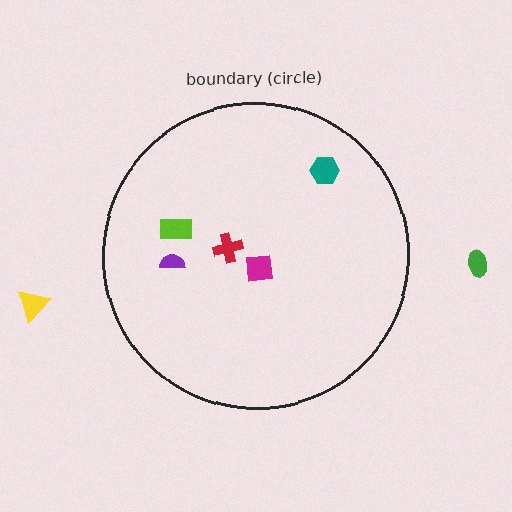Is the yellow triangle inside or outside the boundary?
Outside.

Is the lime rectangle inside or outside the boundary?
Inside.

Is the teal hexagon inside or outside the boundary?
Inside.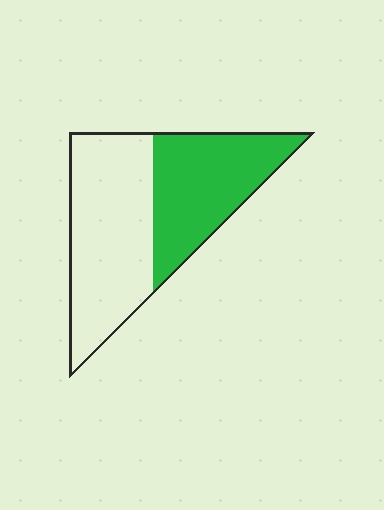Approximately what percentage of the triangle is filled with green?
Approximately 45%.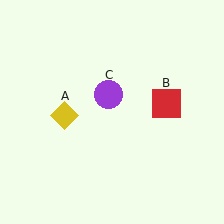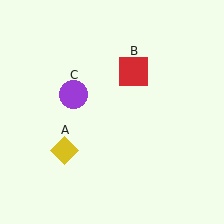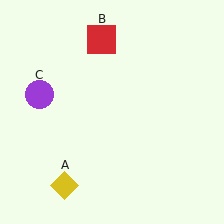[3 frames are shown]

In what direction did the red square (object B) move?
The red square (object B) moved up and to the left.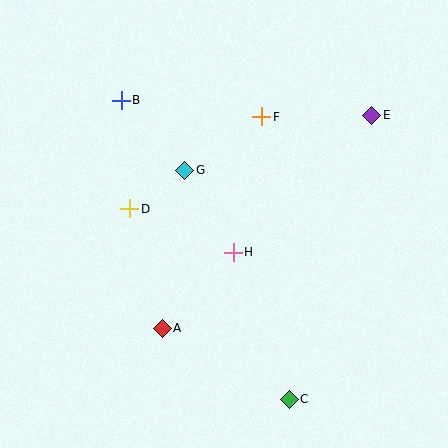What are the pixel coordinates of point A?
Point A is at (162, 328).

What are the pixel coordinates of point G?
Point G is at (185, 170).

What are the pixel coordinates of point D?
Point D is at (130, 209).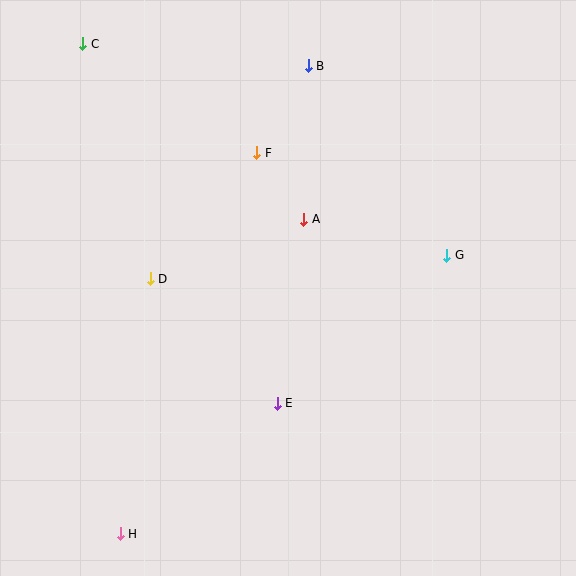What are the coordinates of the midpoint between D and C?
The midpoint between D and C is at (116, 161).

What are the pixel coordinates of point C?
Point C is at (83, 44).